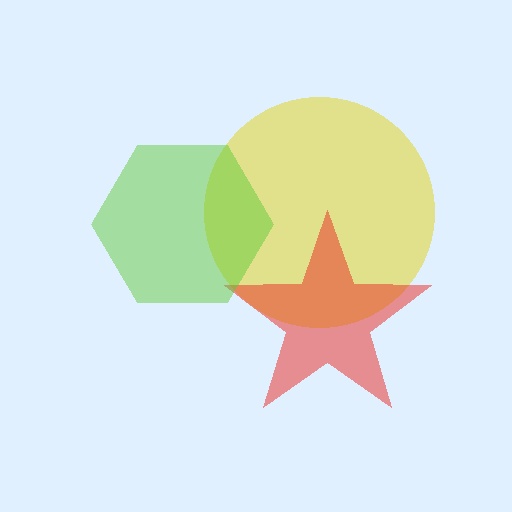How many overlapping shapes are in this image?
There are 3 overlapping shapes in the image.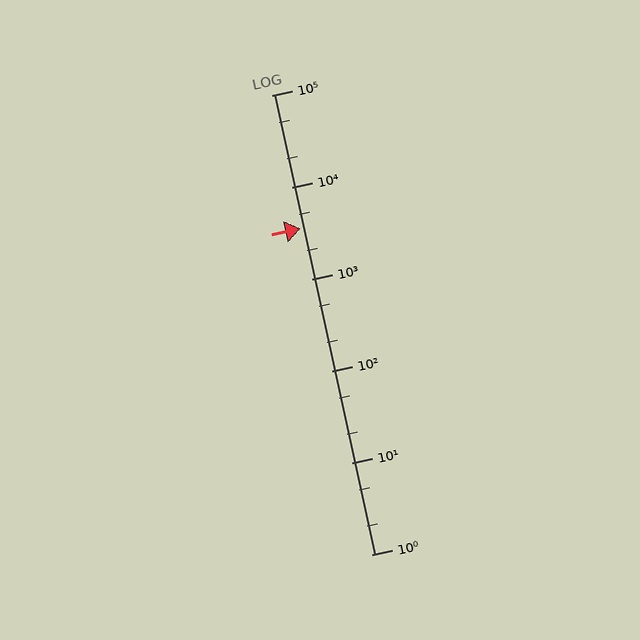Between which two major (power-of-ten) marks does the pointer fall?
The pointer is between 1000 and 10000.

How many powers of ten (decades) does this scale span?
The scale spans 5 decades, from 1 to 100000.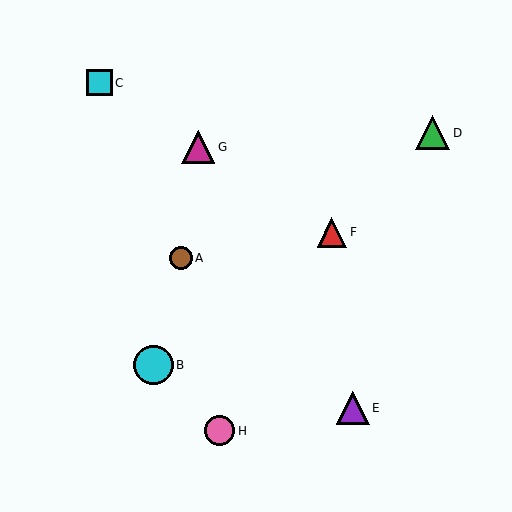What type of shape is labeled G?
Shape G is a magenta triangle.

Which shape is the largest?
The cyan circle (labeled B) is the largest.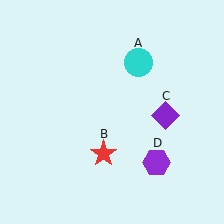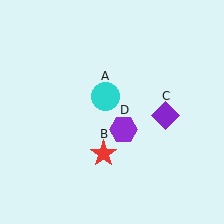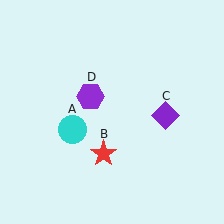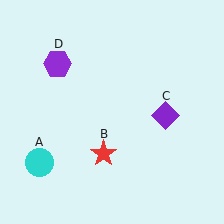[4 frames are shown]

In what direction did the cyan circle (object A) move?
The cyan circle (object A) moved down and to the left.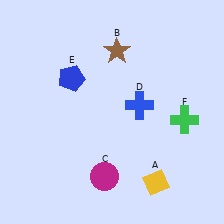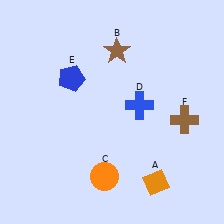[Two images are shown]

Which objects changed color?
A changed from yellow to orange. C changed from magenta to orange. F changed from green to brown.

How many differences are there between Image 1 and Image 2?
There are 3 differences between the two images.